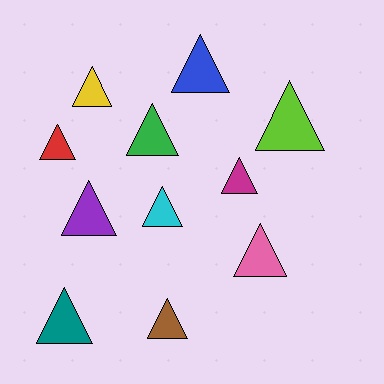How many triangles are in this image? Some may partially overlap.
There are 11 triangles.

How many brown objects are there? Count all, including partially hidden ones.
There is 1 brown object.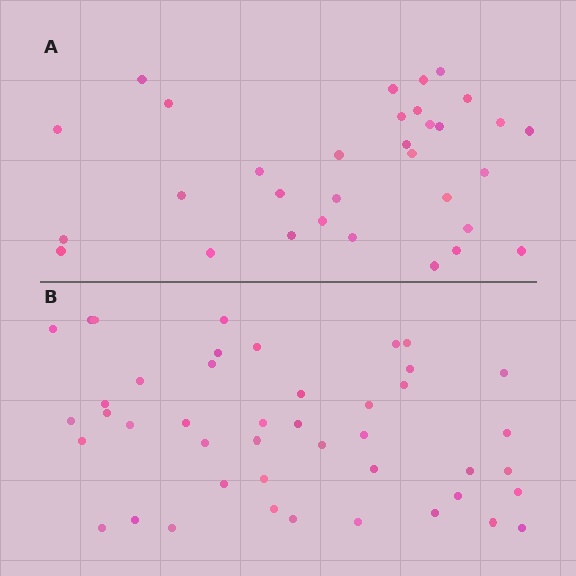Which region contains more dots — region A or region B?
Region B (the bottom region) has more dots.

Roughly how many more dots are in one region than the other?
Region B has roughly 12 or so more dots than region A.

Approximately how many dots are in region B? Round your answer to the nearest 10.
About 40 dots. (The exact count is 44, which rounds to 40.)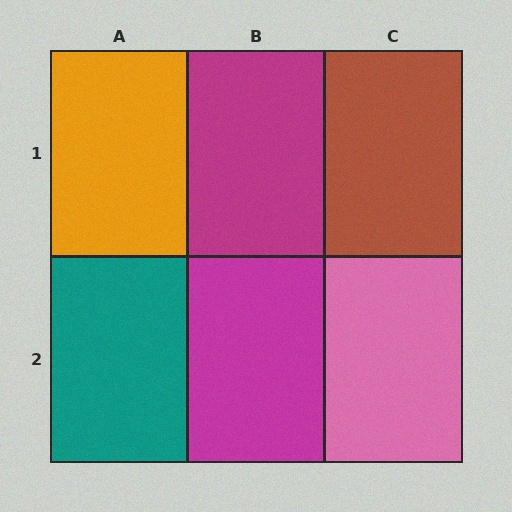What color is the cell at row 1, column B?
Magenta.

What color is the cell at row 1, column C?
Brown.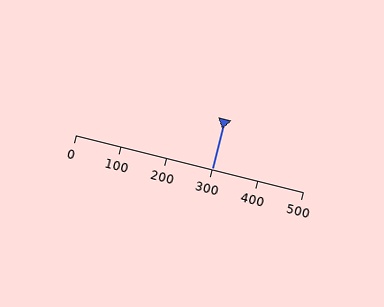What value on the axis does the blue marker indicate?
The marker indicates approximately 300.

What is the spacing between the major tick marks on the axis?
The major ticks are spaced 100 apart.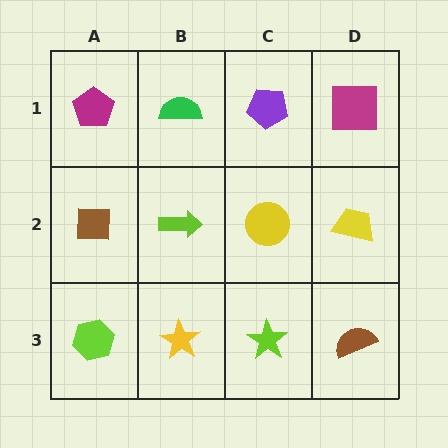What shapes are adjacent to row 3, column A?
A brown square (row 2, column A), a yellow star (row 3, column B).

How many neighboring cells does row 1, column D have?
2.